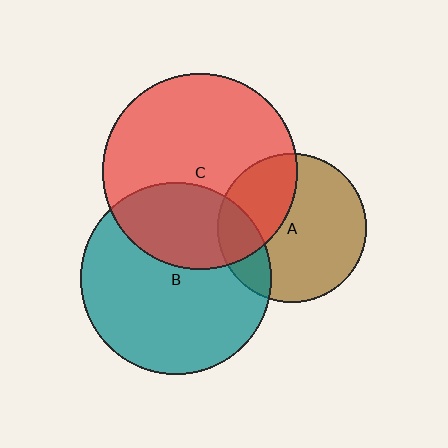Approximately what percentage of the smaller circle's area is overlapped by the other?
Approximately 35%.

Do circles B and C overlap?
Yes.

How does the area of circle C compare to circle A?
Approximately 1.7 times.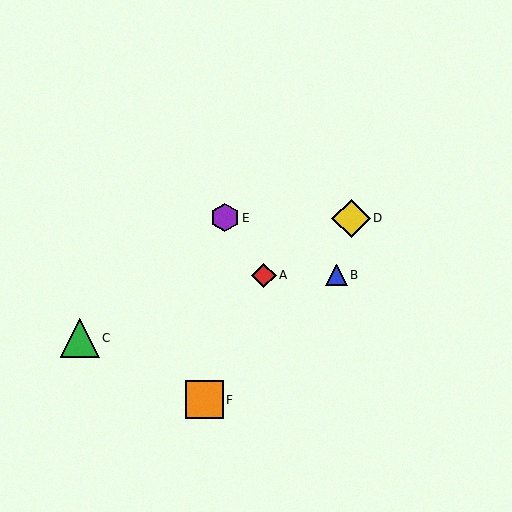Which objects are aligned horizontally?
Objects A, B are aligned horizontally.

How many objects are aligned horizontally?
2 objects (A, B) are aligned horizontally.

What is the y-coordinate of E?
Object E is at y≈218.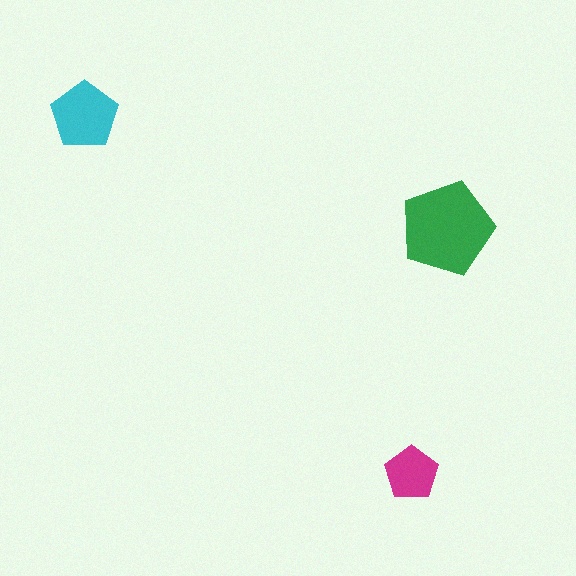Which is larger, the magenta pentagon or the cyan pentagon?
The cyan one.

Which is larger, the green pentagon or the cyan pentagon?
The green one.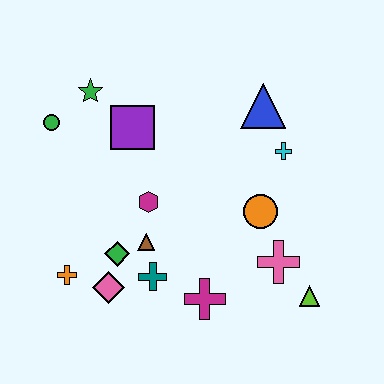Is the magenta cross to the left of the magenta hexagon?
No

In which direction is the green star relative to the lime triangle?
The green star is to the left of the lime triangle.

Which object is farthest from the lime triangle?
The green circle is farthest from the lime triangle.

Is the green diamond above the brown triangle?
No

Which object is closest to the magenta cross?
The teal cross is closest to the magenta cross.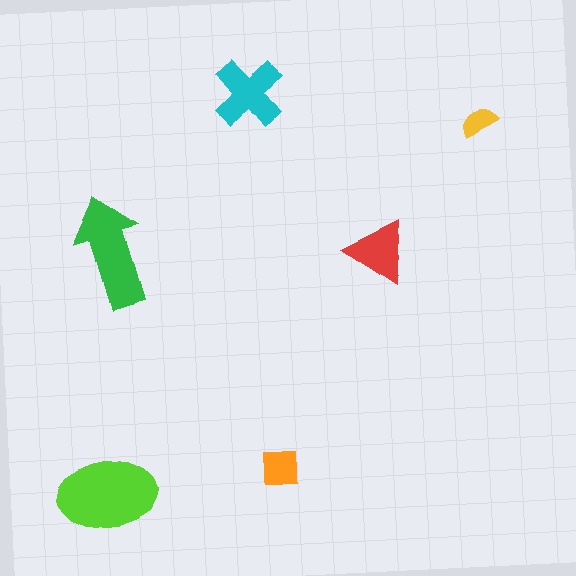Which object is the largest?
The lime ellipse.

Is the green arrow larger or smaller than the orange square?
Larger.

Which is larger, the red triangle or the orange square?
The red triangle.